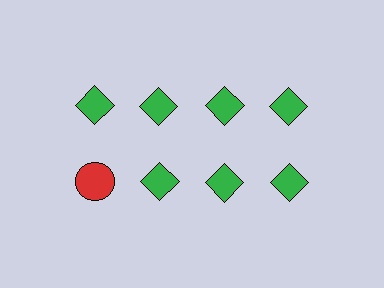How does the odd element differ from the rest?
It differs in both color (red instead of green) and shape (circle instead of diamond).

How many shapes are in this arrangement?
There are 8 shapes arranged in a grid pattern.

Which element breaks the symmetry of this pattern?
The red circle in the second row, leftmost column breaks the symmetry. All other shapes are green diamonds.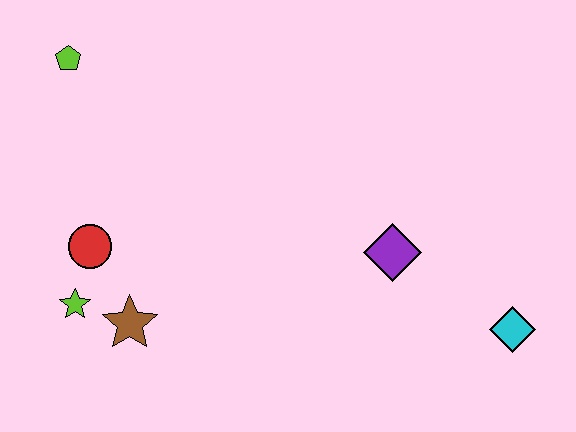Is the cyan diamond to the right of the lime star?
Yes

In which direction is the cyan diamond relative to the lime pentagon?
The cyan diamond is to the right of the lime pentagon.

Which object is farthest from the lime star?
The cyan diamond is farthest from the lime star.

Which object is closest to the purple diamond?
The cyan diamond is closest to the purple diamond.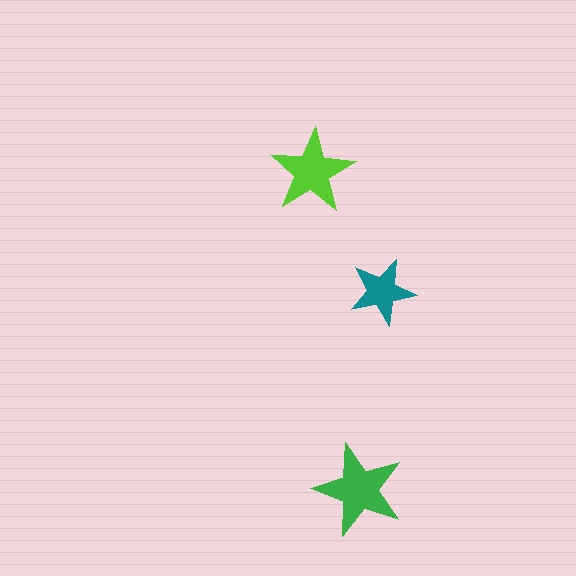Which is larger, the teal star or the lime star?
The lime one.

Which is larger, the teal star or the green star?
The green one.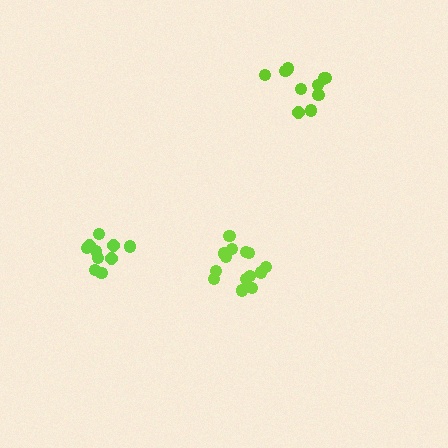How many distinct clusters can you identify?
There are 3 distinct clusters.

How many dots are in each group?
Group 1: 10 dots, Group 2: 10 dots, Group 3: 15 dots (35 total).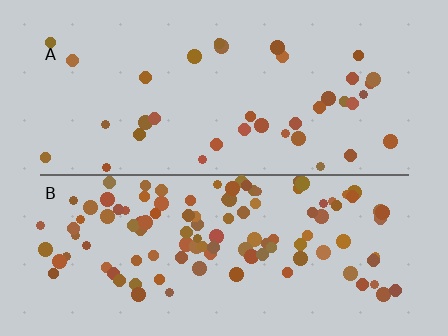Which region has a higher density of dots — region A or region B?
B (the bottom).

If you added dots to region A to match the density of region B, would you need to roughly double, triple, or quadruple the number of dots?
Approximately triple.